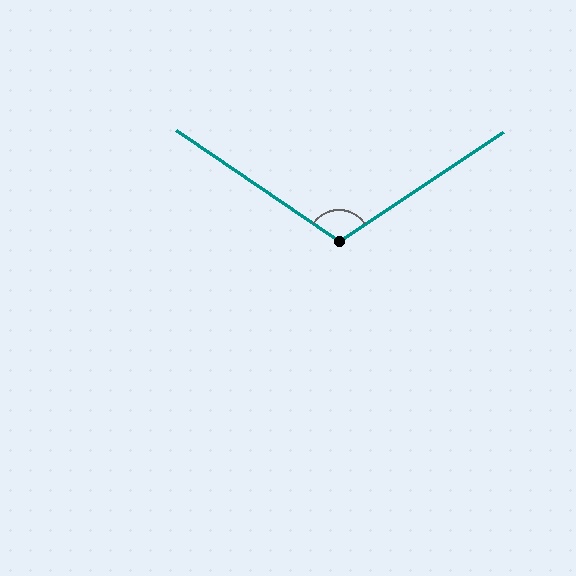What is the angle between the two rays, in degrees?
Approximately 112 degrees.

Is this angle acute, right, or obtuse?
It is obtuse.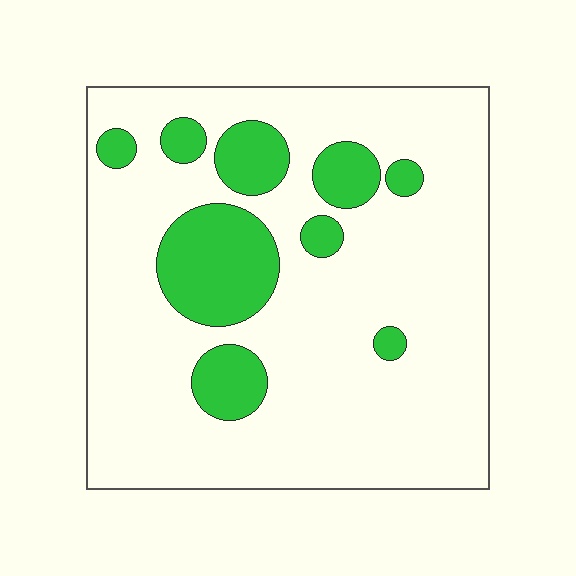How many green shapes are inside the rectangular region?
9.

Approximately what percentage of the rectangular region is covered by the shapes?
Approximately 20%.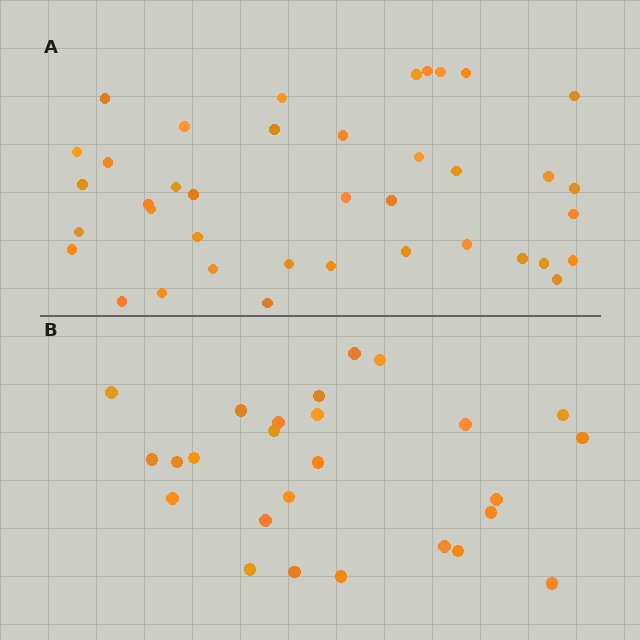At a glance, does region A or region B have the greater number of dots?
Region A (the top region) has more dots.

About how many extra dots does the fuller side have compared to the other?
Region A has approximately 15 more dots than region B.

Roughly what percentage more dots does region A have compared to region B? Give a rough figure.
About 50% more.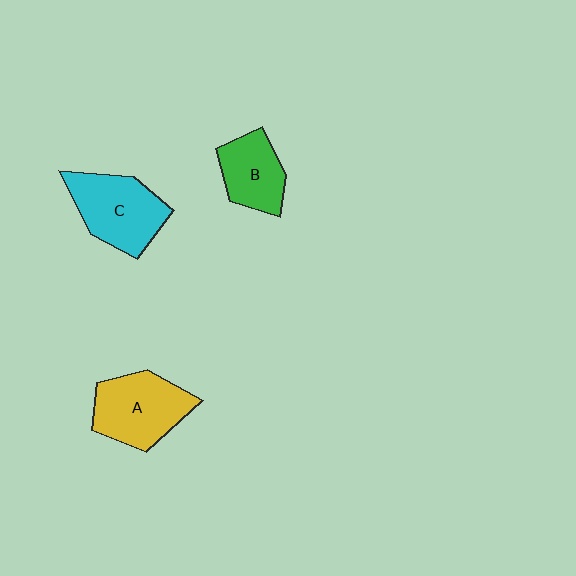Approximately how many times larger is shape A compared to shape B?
Approximately 1.4 times.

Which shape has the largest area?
Shape C (cyan).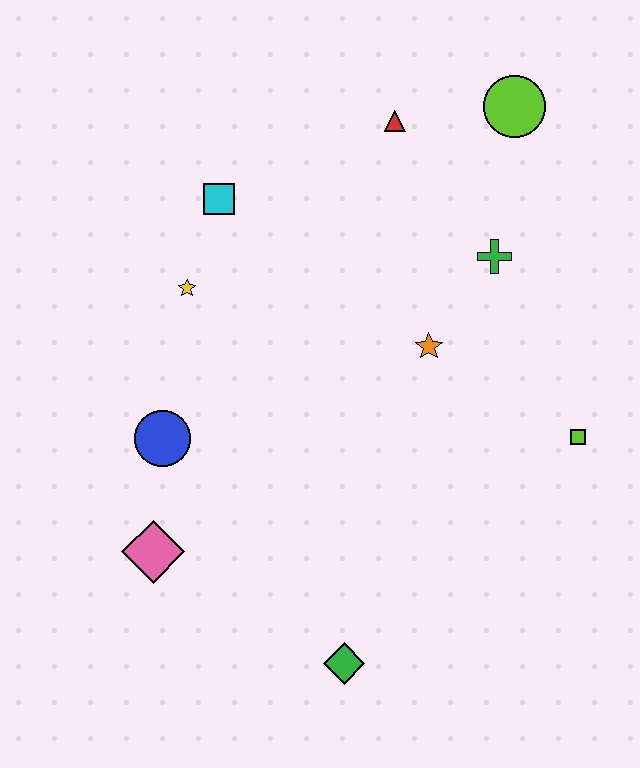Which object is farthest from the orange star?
The pink diamond is farthest from the orange star.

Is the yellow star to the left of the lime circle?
Yes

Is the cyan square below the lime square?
No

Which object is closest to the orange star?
The green cross is closest to the orange star.